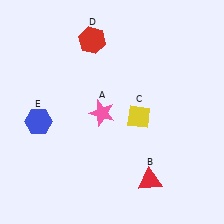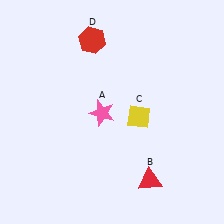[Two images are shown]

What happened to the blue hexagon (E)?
The blue hexagon (E) was removed in Image 2. It was in the bottom-left area of Image 1.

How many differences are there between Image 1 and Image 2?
There is 1 difference between the two images.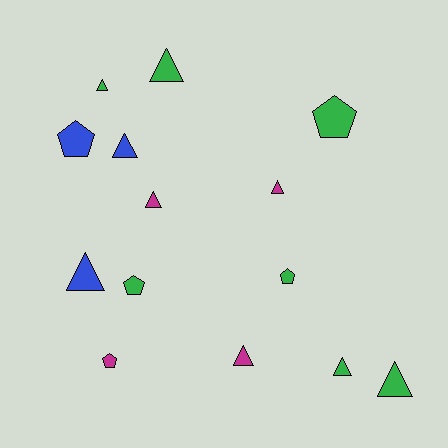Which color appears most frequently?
Green, with 7 objects.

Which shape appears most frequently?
Triangle, with 9 objects.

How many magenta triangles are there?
There are 3 magenta triangles.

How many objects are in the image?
There are 14 objects.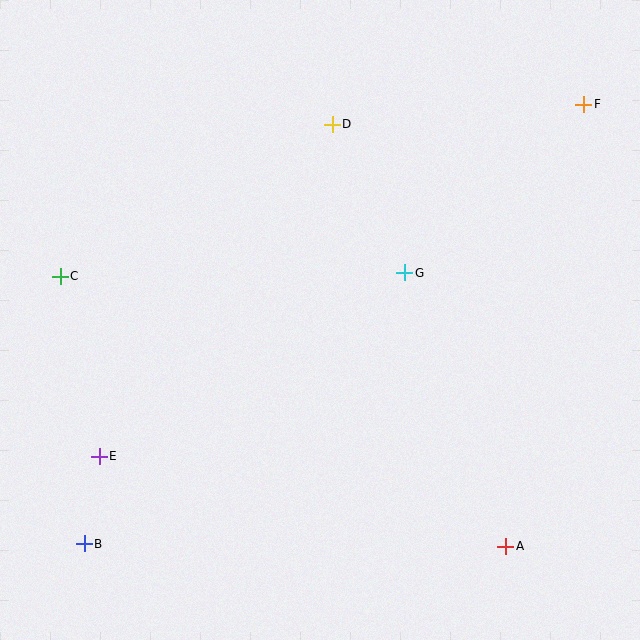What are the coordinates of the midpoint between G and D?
The midpoint between G and D is at (368, 199).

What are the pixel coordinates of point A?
Point A is at (506, 546).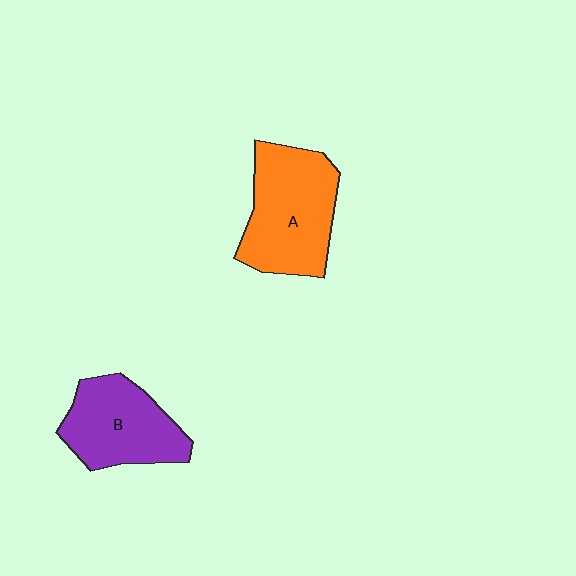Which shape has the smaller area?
Shape B (purple).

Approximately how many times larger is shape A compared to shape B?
Approximately 1.2 times.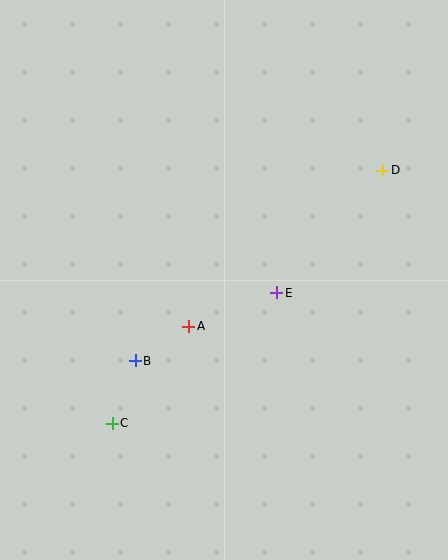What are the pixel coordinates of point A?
Point A is at (189, 326).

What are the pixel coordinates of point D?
Point D is at (383, 170).